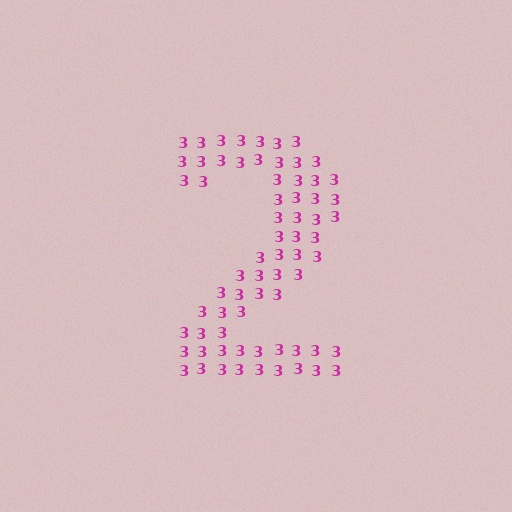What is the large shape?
The large shape is the digit 2.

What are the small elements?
The small elements are digit 3's.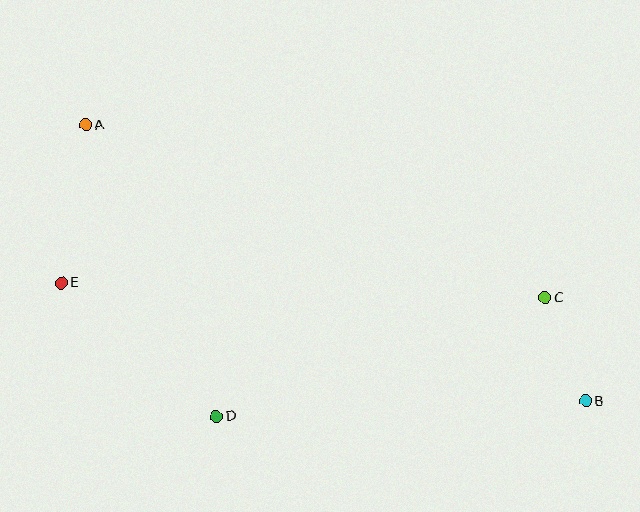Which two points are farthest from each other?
Points A and B are farthest from each other.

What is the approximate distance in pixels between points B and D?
The distance between B and D is approximately 369 pixels.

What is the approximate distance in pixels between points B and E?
The distance between B and E is approximately 538 pixels.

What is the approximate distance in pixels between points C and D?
The distance between C and D is approximately 349 pixels.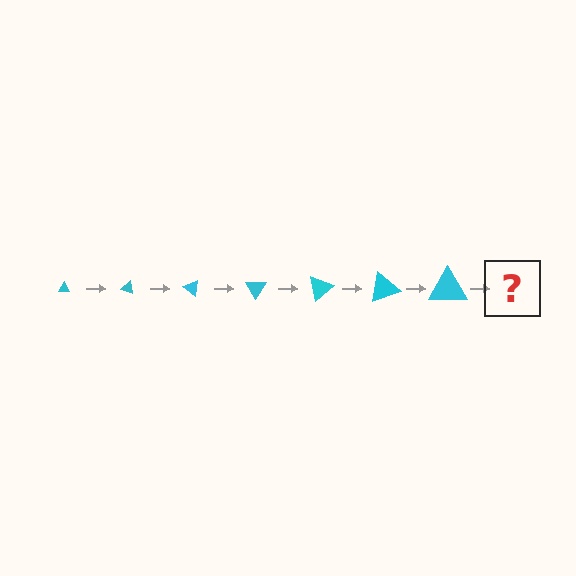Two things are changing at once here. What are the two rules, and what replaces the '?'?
The two rules are that the triangle grows larger each step and it rotates 20 degrees each step. The '?' should be a triangle, larger than the previous one and rotated 140 degrees from the start.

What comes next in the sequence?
The next element should be a triangle, larger than the previous one and rotated 140 degrees from the start.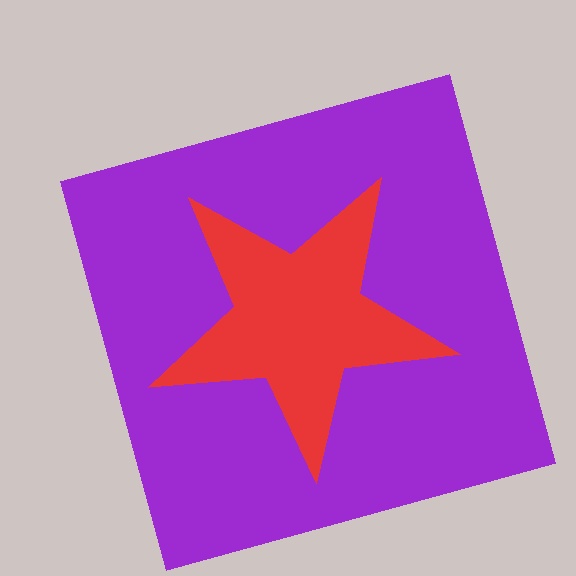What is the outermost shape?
The purple square.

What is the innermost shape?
The red star.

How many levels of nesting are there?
2.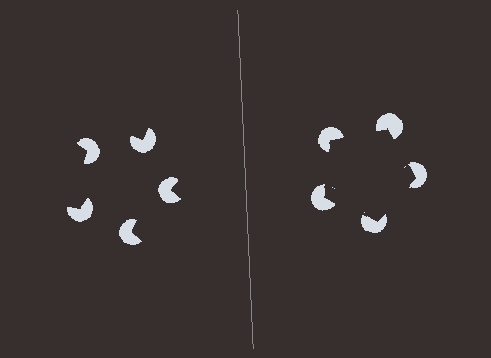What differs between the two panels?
The pac-man discs are positioned identically on both sides; only the wedge orientations differ. On the right they align to a pentagon; on the left they are misaligned.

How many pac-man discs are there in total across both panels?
10 — 5 on each side.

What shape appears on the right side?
An illusory pentagon.